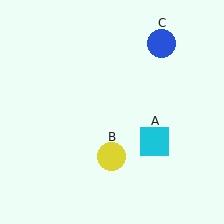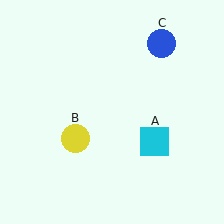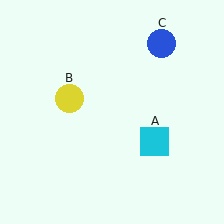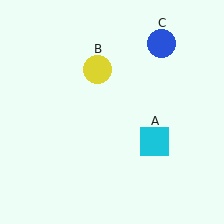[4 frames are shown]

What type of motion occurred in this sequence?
The yellow circle (object B) rotated clockwise around the center of the scene.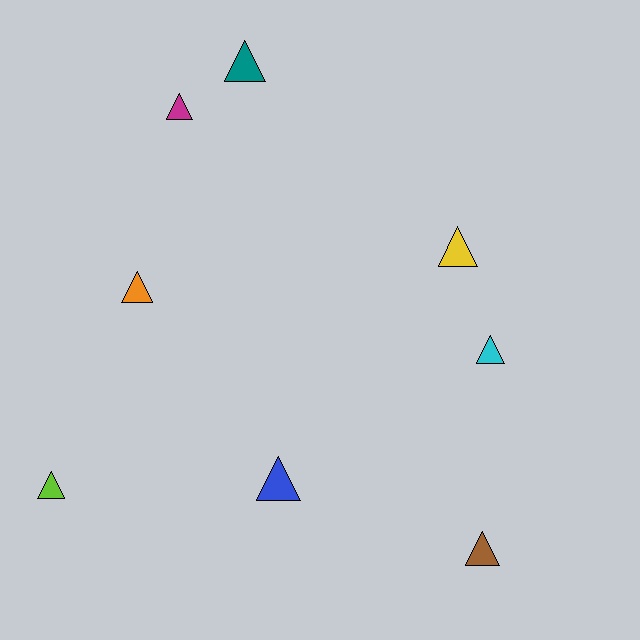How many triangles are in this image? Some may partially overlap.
There are 8 triangles.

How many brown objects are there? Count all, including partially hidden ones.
There is 1 brown object.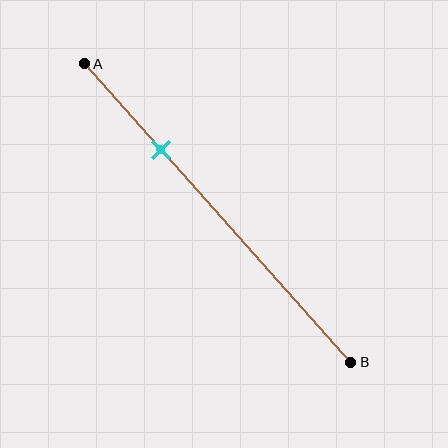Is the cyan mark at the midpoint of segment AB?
No, the mark is at about 30% from A, not at the 50% midpoint.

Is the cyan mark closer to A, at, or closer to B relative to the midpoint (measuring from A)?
The cyan mark is closer to point A than the midpoint of segment AB.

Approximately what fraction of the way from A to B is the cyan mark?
The cyan mark is approximately 30% of the way from A to B.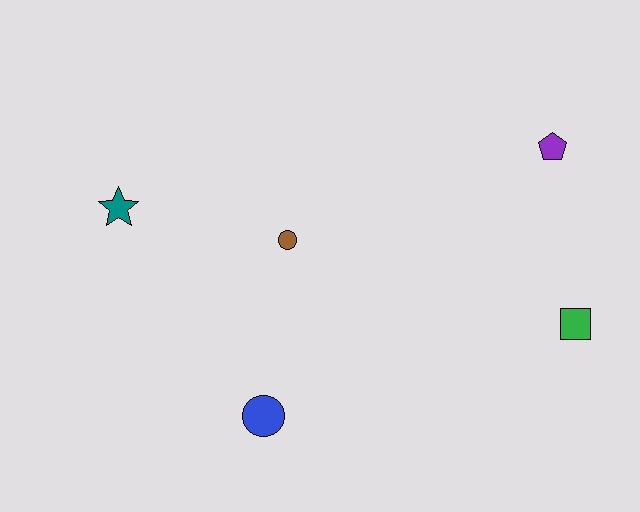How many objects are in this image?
There are 5 objects.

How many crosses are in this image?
There are no crosses.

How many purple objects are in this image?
There is 1 purple object.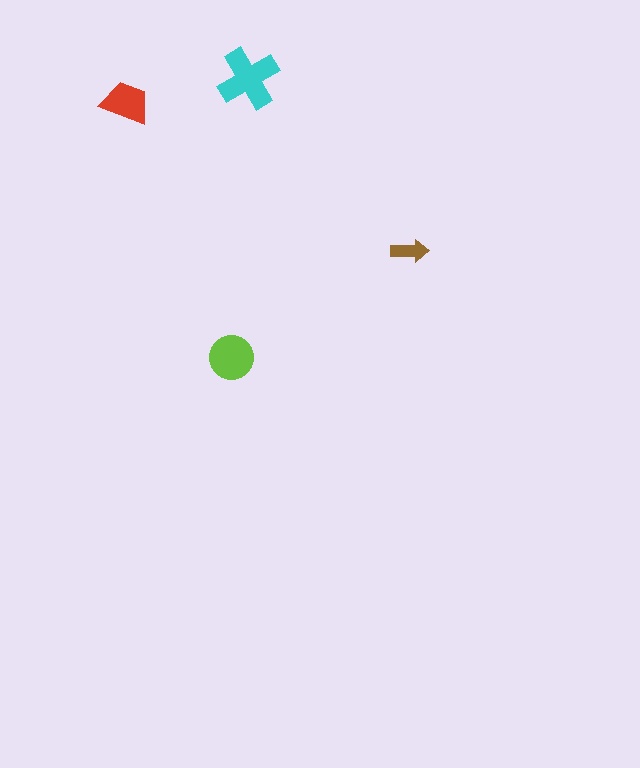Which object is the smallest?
The brown arrow.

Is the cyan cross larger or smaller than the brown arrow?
Larger.